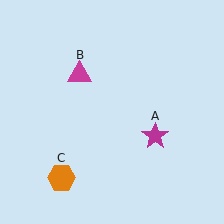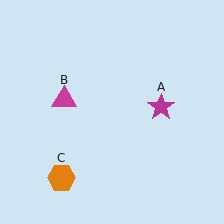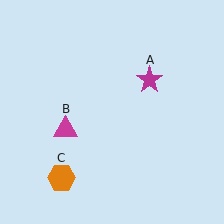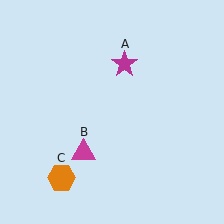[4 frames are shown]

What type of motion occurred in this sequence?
The magenta star (object A), magenta triangle (object B) rotated counterclockwise around the center of the scene.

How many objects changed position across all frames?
2 objects changed position: magenta star (object A), magenta triangle (object B).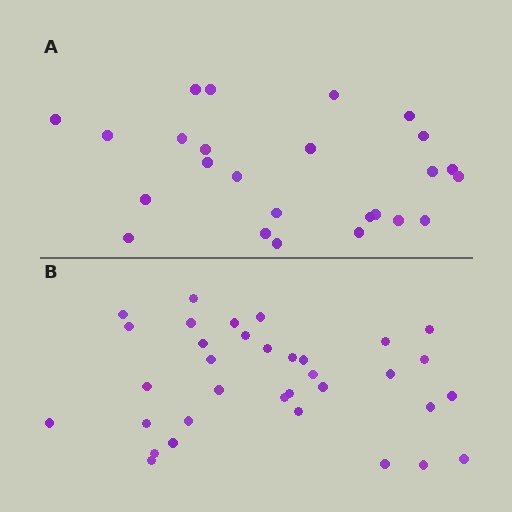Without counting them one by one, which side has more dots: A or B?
Region B (the bottom region) has more dots.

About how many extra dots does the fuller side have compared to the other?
Region B has roughly 8 or so more dots than region A.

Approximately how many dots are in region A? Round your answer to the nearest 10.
About 20 dots. (The exact count is 25, which rounds to 20.)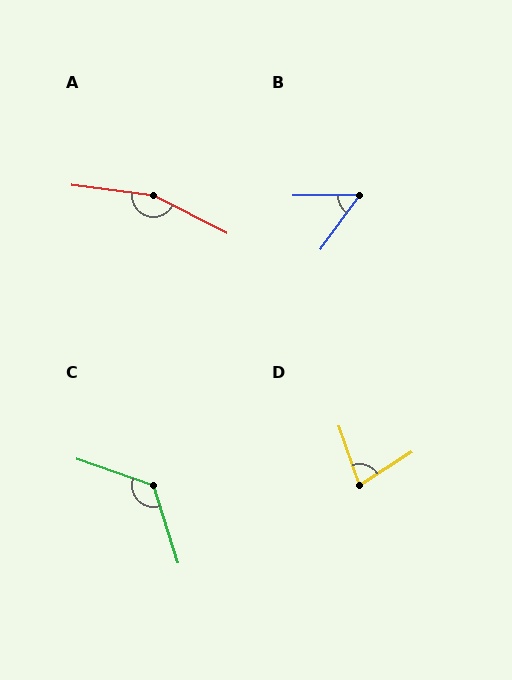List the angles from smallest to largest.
B (54°), D (77°), C (127°), A (160°).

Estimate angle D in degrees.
Approximately 77 degrees.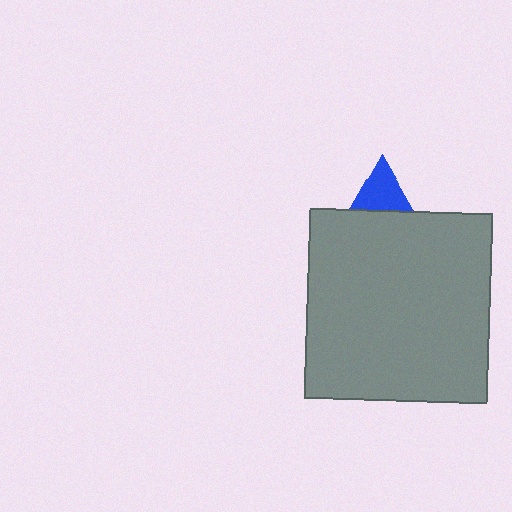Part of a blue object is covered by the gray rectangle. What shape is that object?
It is a triangle.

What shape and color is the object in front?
The object in front is a gray rectangle.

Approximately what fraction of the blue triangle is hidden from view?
Roughly 70% of the blue triangle is hidden behind the gray rectangle.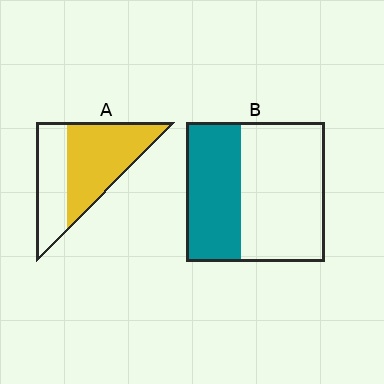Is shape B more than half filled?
No.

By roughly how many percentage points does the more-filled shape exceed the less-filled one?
By roughly 20 percentage points (A over B).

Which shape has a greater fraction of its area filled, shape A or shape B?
Shape A.